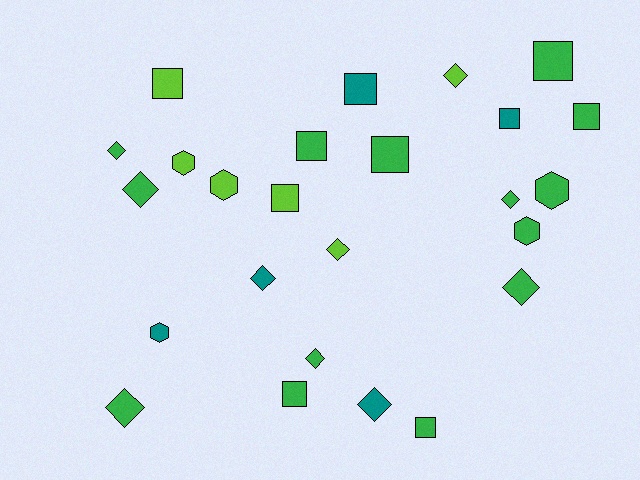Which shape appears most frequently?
Square, with 10 objects.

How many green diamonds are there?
There are 6 green diamonds.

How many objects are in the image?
There are 25 objects.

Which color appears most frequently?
Green, with 14 objects.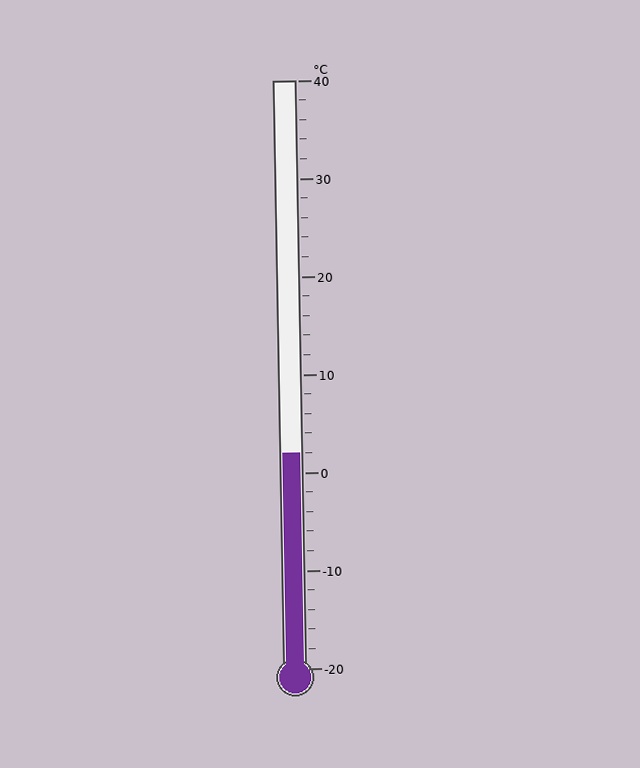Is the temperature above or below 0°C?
The temperature is above 0°C.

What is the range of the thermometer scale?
The thermometer scale ranges from -20°C to 40°C.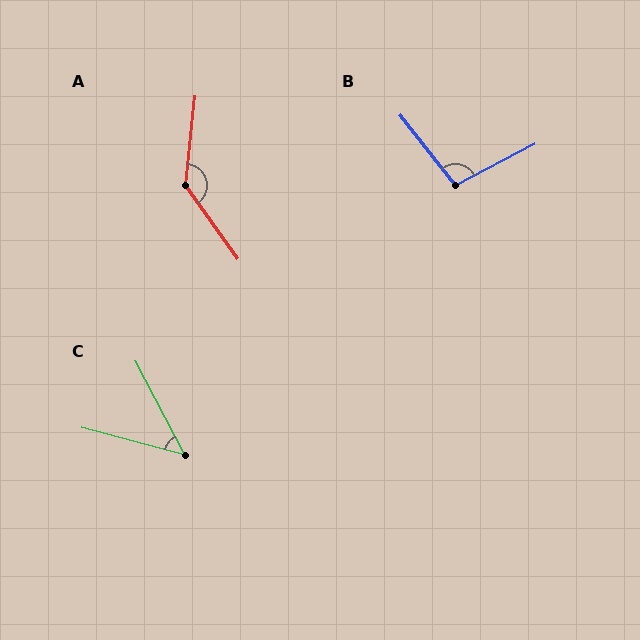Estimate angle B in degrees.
Approximately 100 degrees.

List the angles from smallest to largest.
C (48°), B (100°), A (138°).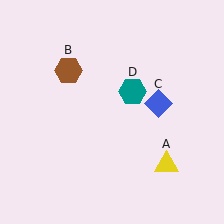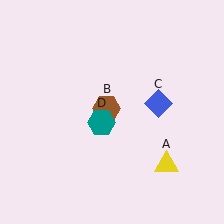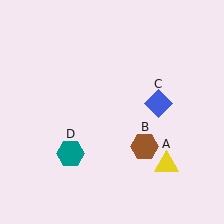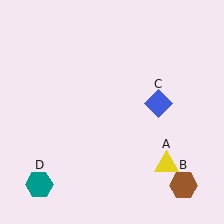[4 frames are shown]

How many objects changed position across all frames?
2 objects changed position: brown hexagon (object B), teal hexagon (object D).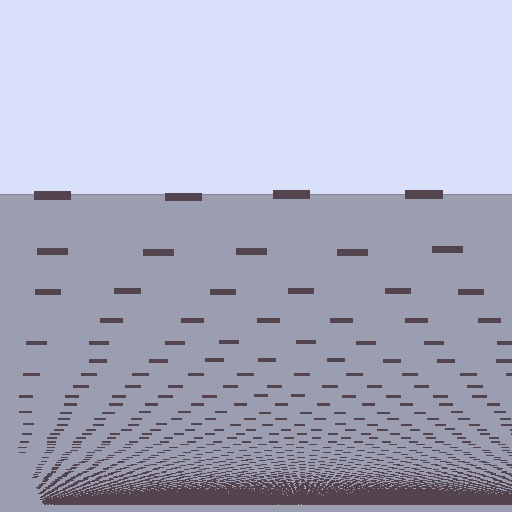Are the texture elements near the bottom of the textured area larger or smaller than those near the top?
Smaller. The gradient is inverted — elements near the bottom are smaller and denser.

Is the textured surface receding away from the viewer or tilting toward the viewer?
The surface appears to tilt toward the viewer. Texture elements get larger and sparser toward the top.